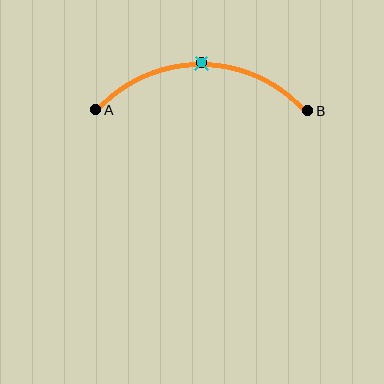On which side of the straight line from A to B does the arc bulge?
The arc bulges above the straight line connecting A and B.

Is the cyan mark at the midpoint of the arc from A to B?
Yes. The cyan mark lies on the arc at equal arc-length from both A and B — it is the arc midpoint.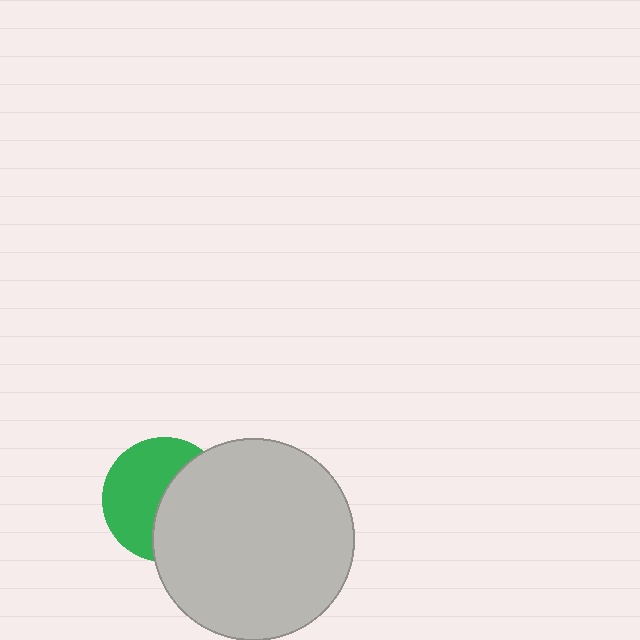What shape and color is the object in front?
The object in front is a light gray circle.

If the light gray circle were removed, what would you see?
You would see the complete green circle.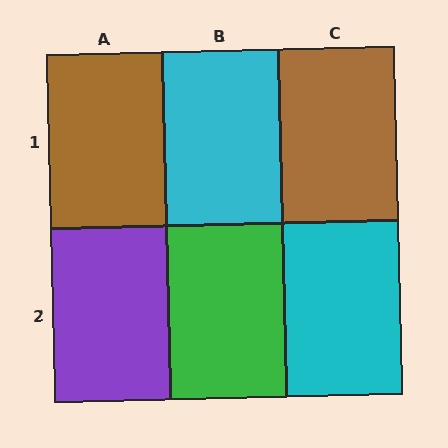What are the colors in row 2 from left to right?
Purple, green, cyan.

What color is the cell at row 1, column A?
Brown.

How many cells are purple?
1 cell is purple.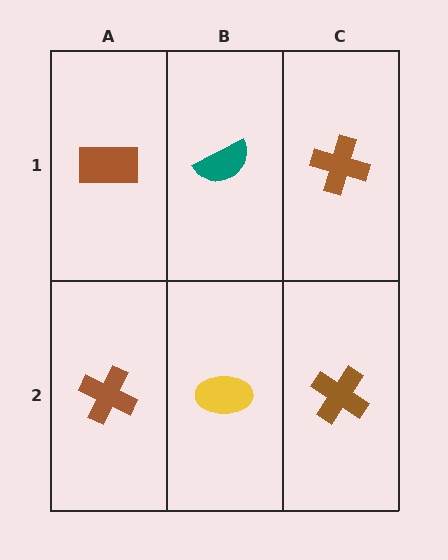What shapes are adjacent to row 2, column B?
A teal semicircle (row 1, column B), a brown cross (row 2, column A), a brown cross (row 2, column C).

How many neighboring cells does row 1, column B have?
3.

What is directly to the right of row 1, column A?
A teal semicircle.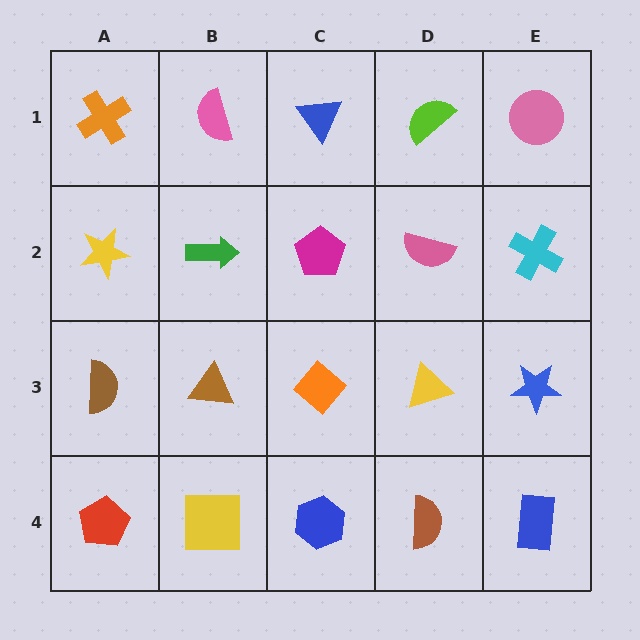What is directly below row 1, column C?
A magenta pentagon.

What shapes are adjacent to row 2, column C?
A blue triangle (row 1, column C), an orange diamond (row 3, column C), a green arrow (row 2, column B), a pink semicircle (row 2, column D).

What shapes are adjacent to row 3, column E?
A cyan cross (row 2, column E), a blue rectangle (row 4, column E), a yellow triangle (row 3, column D).